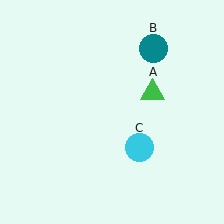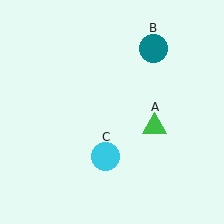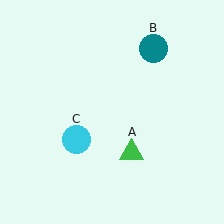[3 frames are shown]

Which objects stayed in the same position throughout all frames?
Teal circle (object B) remained stationary.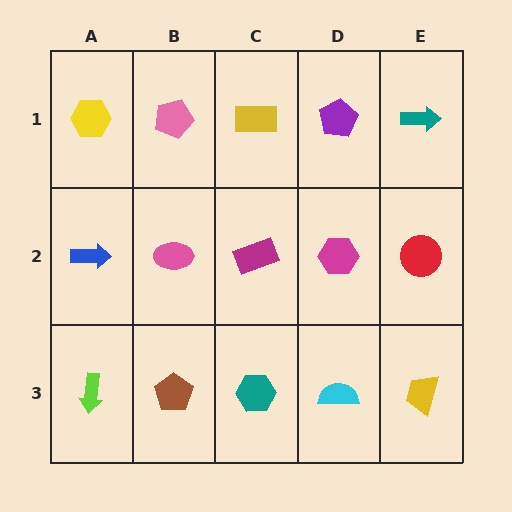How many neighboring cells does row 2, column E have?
3.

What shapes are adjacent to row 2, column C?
A yellow rectangle (row 1, column C), a teal hexagon (row 3, column C), a pink ellipse (row 2, column B), a magenta hexagon (row 2, column D).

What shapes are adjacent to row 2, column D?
A purple pentagon (row 1, column D), a cyan semicircle (row 3, column D), a magenta rectangle (row 2, column C), a red circle (row 2, column E).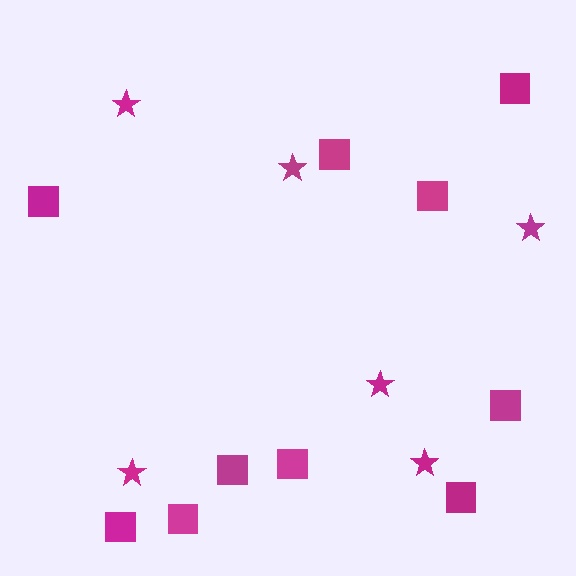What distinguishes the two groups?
There are 2 groups: one group of squares (10) and one group of stars (6).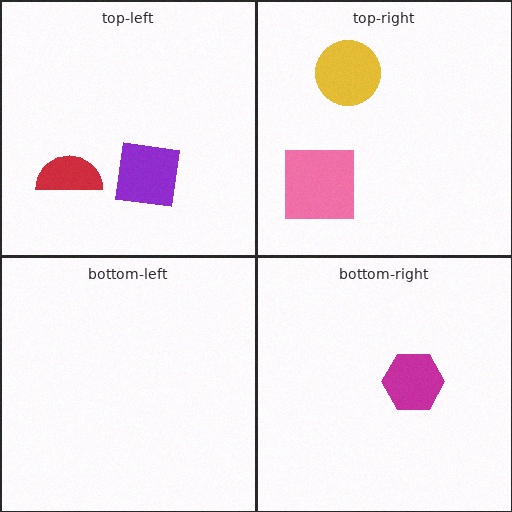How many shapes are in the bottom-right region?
1.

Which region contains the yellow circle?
The top-right region.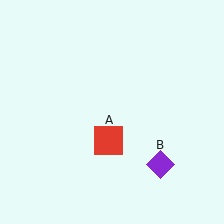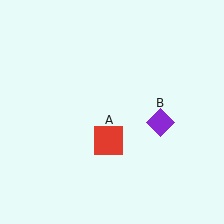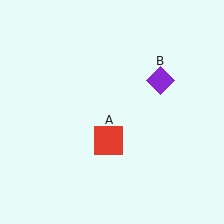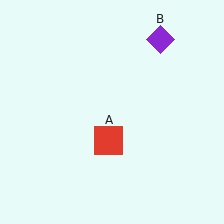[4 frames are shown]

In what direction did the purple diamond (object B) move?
The purple diamond (object B) moved up.